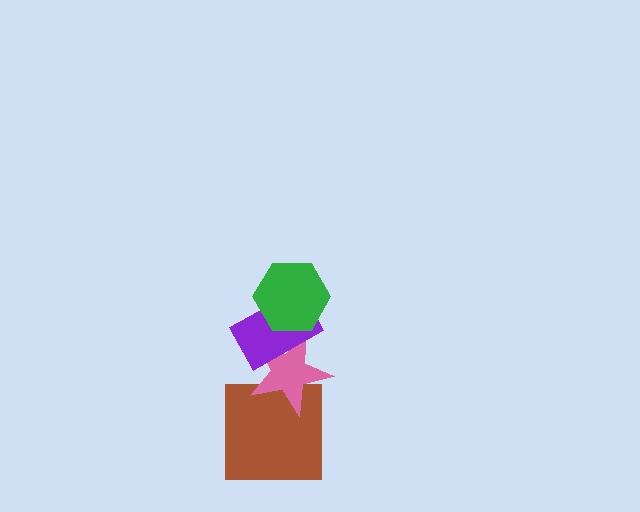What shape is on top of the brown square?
The pink star is on top of the brown square.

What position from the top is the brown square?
The brown square is 4th from the top.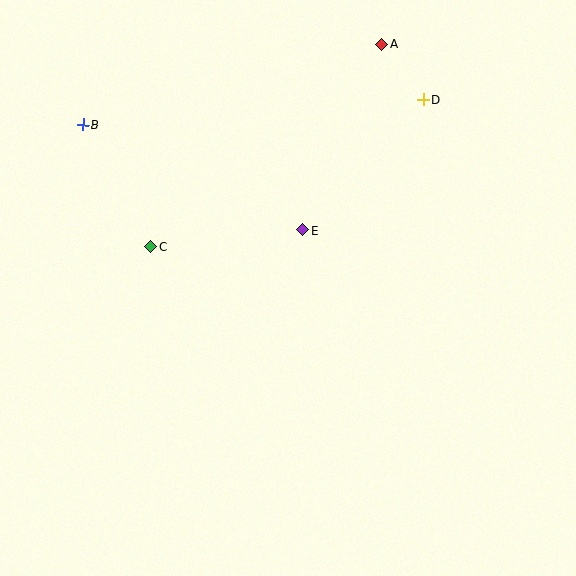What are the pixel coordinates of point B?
Point B is at (83, 124).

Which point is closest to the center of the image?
Point E at (303, 230) is closest to the center.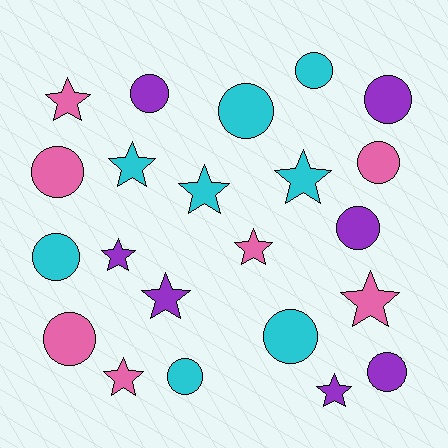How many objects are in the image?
There are 22 objects.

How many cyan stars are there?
There are 3 cyan stars.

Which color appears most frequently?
Cyan, with 8 objects.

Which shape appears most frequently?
Circle, with 12 objects.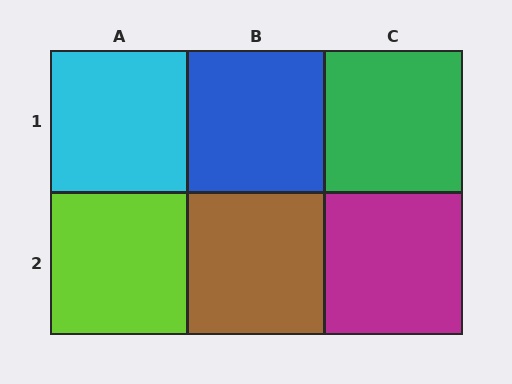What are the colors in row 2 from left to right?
Lime, brown, magenta.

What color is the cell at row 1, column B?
Blue.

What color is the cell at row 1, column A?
Cyan.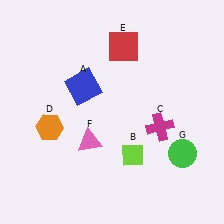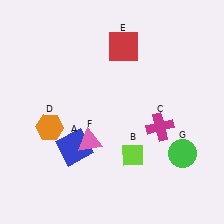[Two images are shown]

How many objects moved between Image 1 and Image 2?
1 object moved between the two images.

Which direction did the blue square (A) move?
The blue square (A) moved down.